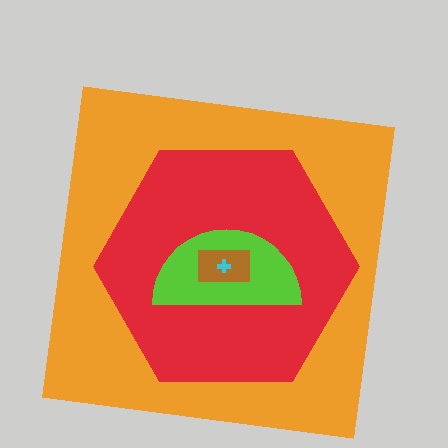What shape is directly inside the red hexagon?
The lime semicircle.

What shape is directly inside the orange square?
The red hexagon.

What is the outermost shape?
The orange square.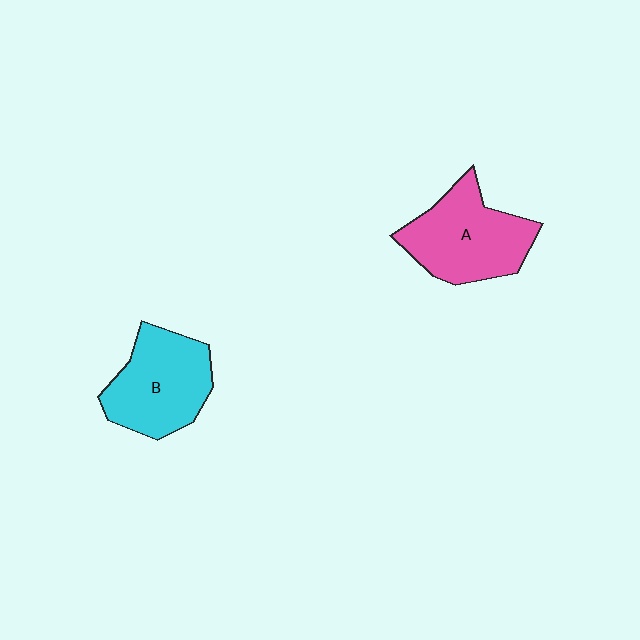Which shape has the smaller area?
Shape B (cyan).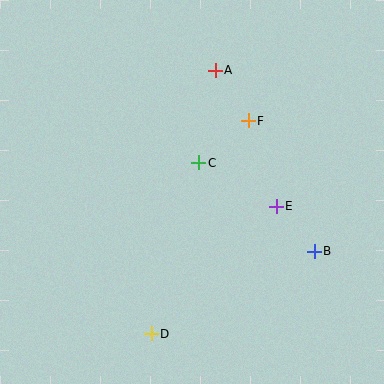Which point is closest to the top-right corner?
Point F is closest to the top-right corner.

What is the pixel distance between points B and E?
The distance between B and E is 59 pixels.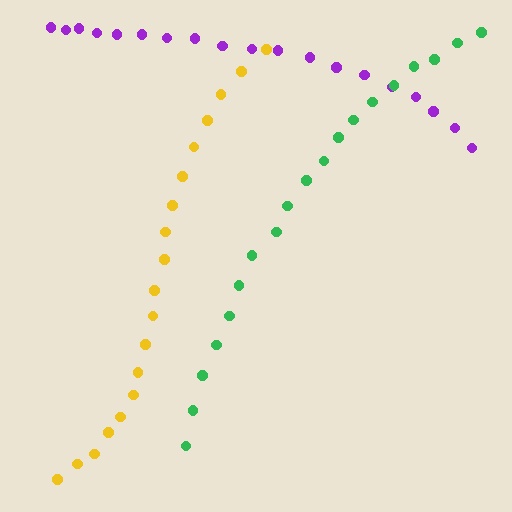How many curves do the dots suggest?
There are 3 distinct paths.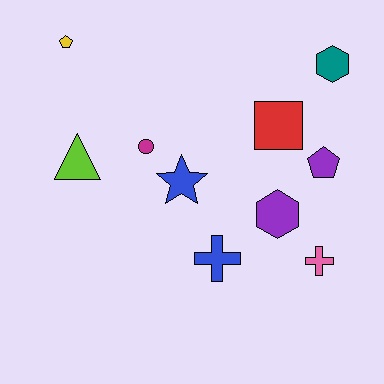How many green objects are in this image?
There are no green objects.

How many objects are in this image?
There are 10 objects.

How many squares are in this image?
There is 1 square.